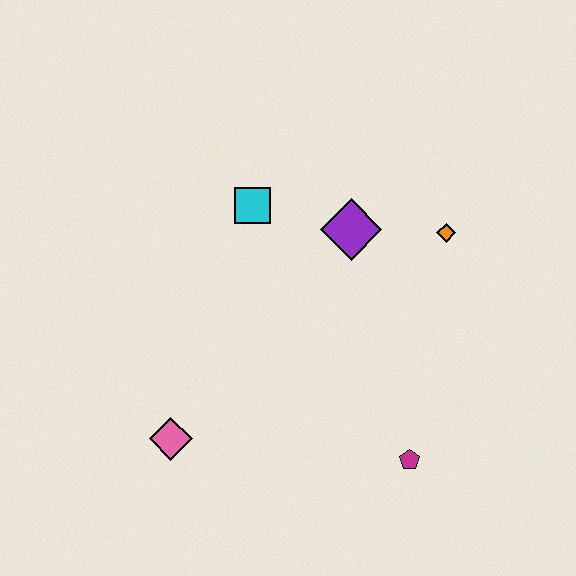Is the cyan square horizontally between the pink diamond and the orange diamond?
Yes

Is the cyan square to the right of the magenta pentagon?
No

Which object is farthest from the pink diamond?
The orange diamond is farthest from the pink diamond.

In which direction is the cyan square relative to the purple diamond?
The cyan square is to the left of the purple diamond.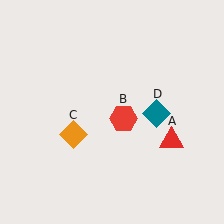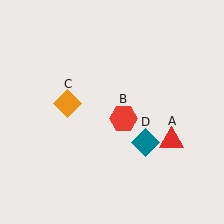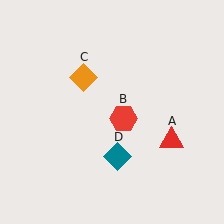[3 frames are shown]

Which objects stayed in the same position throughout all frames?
Red triangle (object A) and red hexagon (object B) remained stationary.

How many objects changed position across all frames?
2 objects changed position: orange diamond (object C), teal diamond (object D).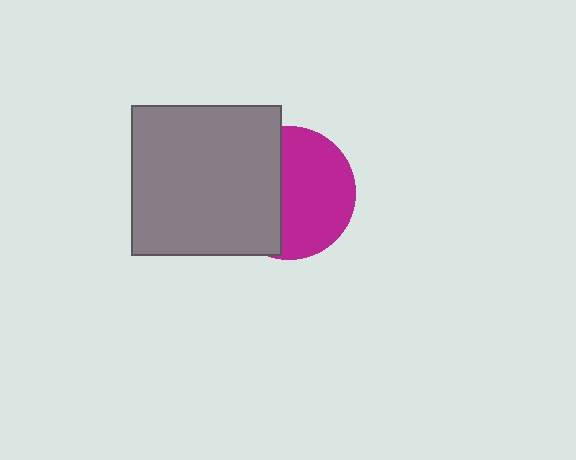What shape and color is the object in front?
The object in front is a gray square.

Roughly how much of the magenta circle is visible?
About half of it is visible (roughly 57%).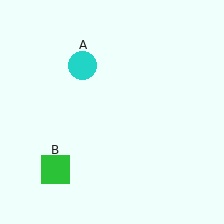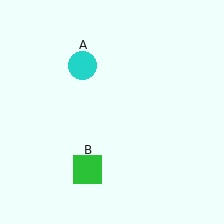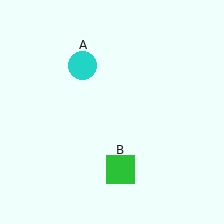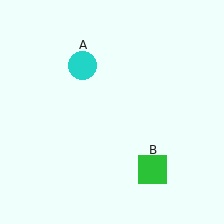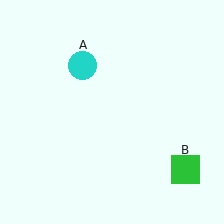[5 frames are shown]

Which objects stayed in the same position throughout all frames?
Cyan circle (object A) remained stationary.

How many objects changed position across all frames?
1 object changed position: green square (object B).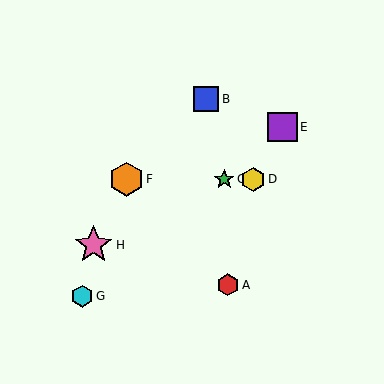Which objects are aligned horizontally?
Objects C, D, F are aligned horizontally.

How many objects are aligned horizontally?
3 objects (C, D, F) are aligned horizontally.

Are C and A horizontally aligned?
No, C is at y≈179 and A is at y≈285.